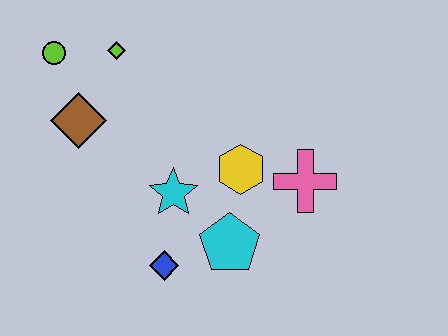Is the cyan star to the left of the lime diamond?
No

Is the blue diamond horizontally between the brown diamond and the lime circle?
No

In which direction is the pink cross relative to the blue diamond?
The pink cross is to the right of the blue diamond.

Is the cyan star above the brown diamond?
No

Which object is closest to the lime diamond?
The lime circle is closest to the lime diamond.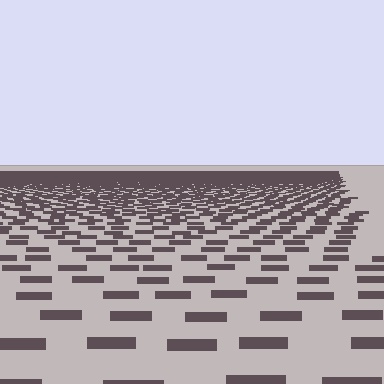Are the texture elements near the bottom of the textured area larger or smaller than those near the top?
Larger. Near the bottom, elements are closer to the viewer and appear at a bigger on-screen size.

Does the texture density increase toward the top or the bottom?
Density increases toward the top.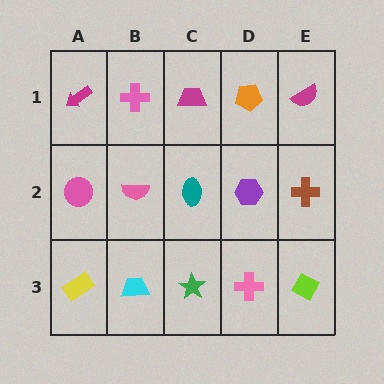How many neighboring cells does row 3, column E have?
2.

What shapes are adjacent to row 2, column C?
A magenta trapezoid (row 1, column C), a green star (row 3, column C), a pink semicircle (row 2, column B), a purple hexagon (row 2, column D).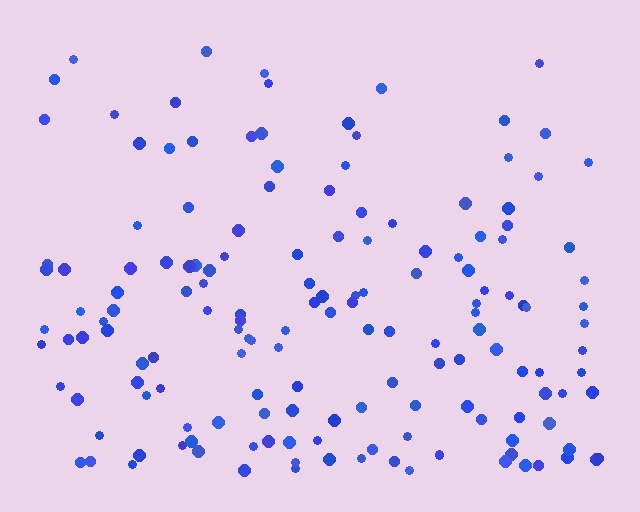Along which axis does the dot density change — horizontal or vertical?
Vertical.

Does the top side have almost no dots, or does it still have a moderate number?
Still a moderate number, just noticeably fewer than the bottom.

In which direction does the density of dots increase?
From top to bottom, with the bottom side densest.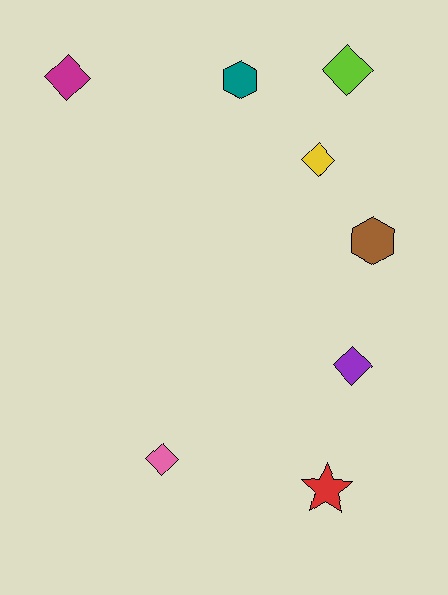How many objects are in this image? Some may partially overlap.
There are 8 objects.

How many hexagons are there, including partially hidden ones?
There are 2 hexagons.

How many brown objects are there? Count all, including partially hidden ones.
There is 1 brown object.